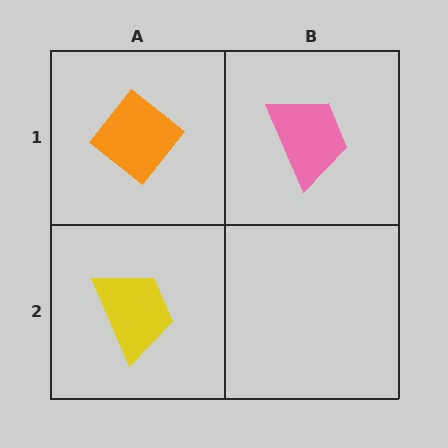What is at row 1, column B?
A pink trapezoid.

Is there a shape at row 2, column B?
No, that cell is empty.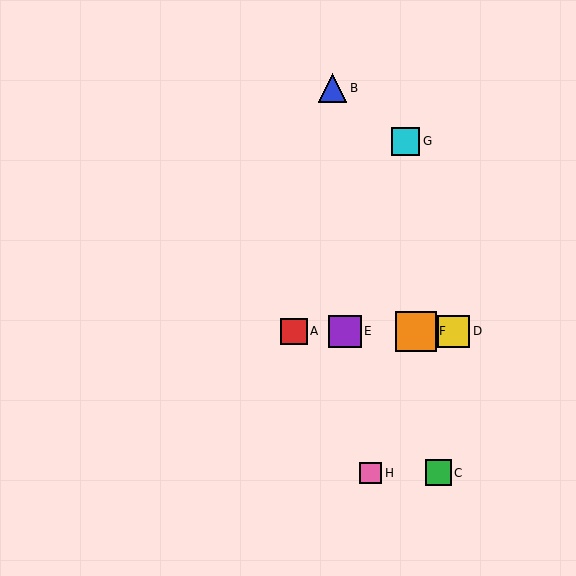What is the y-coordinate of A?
Object A is at y≈332.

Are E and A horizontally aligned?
Yes, both are at y≈332.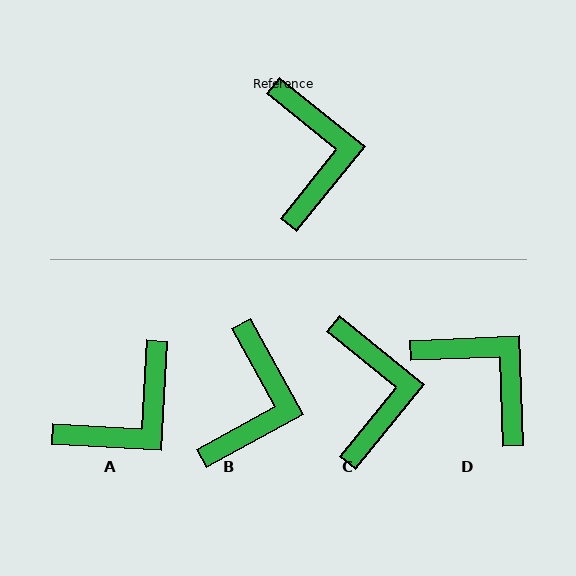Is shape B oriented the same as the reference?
No, it is off by about 22 degrees.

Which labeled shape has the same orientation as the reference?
C.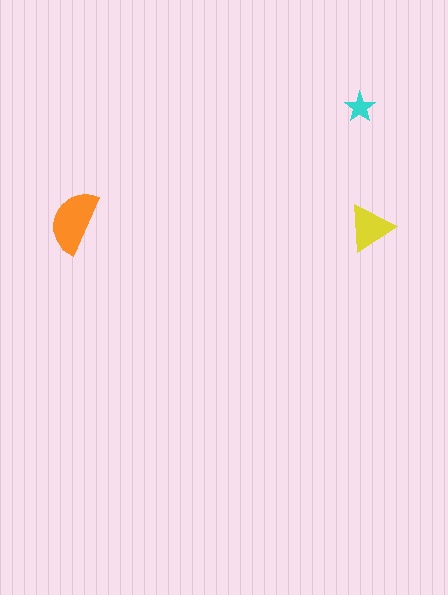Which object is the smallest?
The cyan star.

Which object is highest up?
The cyan star is topmost.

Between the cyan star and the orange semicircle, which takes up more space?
The orange semicircle.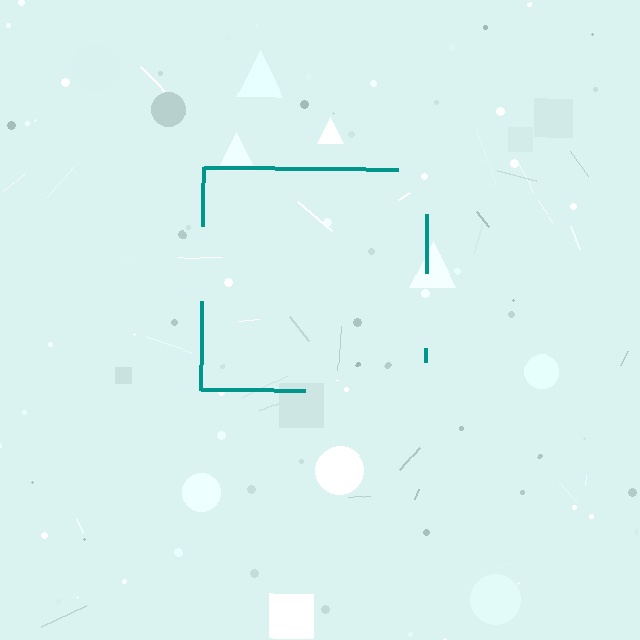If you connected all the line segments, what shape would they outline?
They would outline a square.